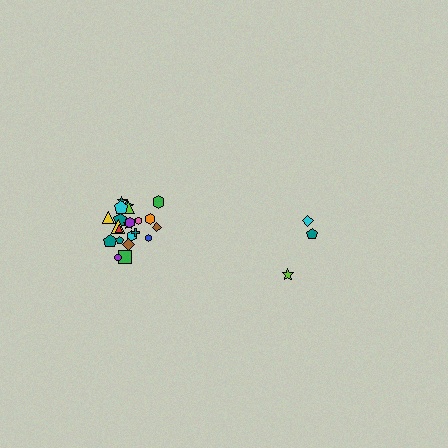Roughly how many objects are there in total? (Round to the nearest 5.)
Roughly 25 objects in total.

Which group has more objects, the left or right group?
The left group.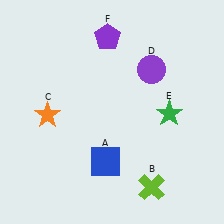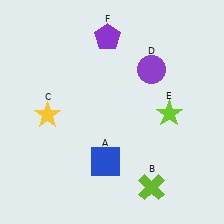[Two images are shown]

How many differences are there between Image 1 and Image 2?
There are 2 differences between the two images.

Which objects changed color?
C changed from orange to yellow. E changed from green to lime.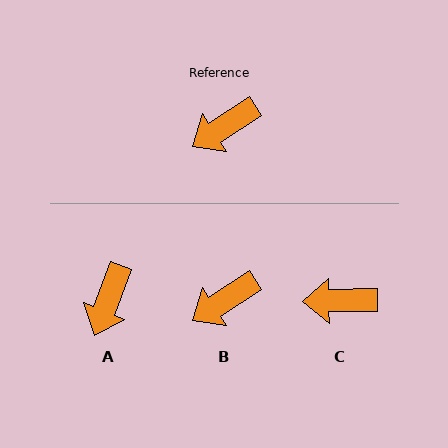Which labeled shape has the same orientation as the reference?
B.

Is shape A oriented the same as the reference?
No, it is off by about 36 degrees.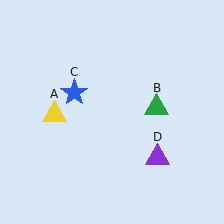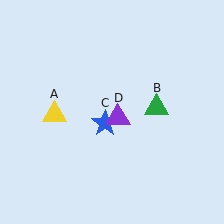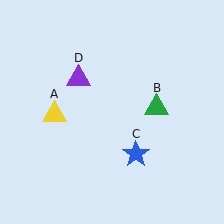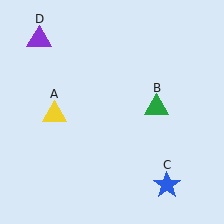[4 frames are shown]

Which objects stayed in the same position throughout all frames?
Yellow triangle (object A) and green triangle (object B) remained stationary.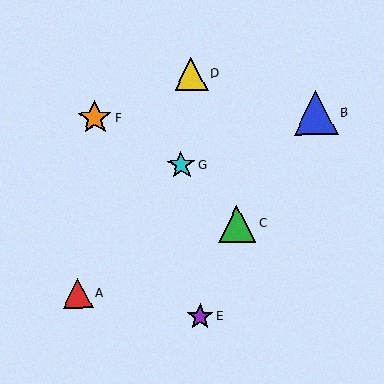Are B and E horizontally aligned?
No, B is at y≈113 and E is at y≈317.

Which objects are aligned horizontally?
Objects B, F are aligned horizontally.